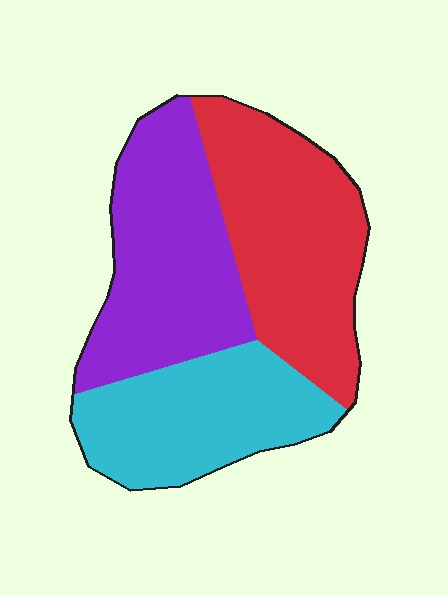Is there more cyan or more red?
Red.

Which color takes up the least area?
Cyan, at roughly 30%.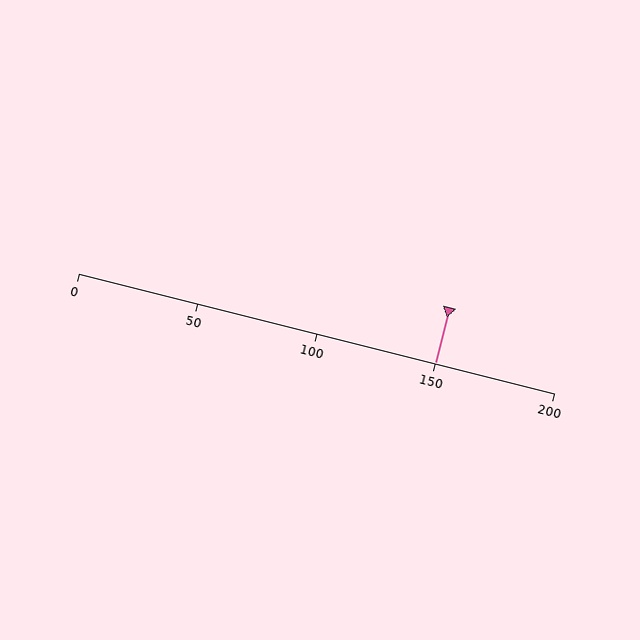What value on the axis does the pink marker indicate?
The marker indicates approximately 150.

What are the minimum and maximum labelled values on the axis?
The axis runs from 0 to 200.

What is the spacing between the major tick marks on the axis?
The major ticks are spaced 50 apart.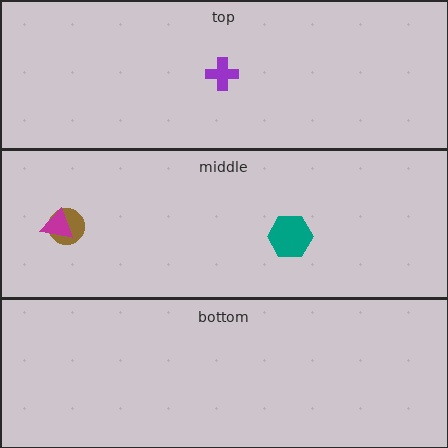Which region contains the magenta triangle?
The middle region.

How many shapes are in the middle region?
3.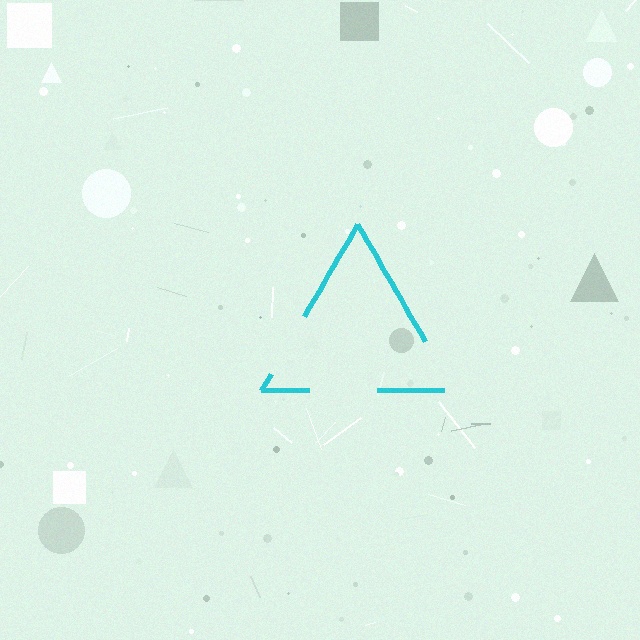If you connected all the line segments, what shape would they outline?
They would outline a triangle.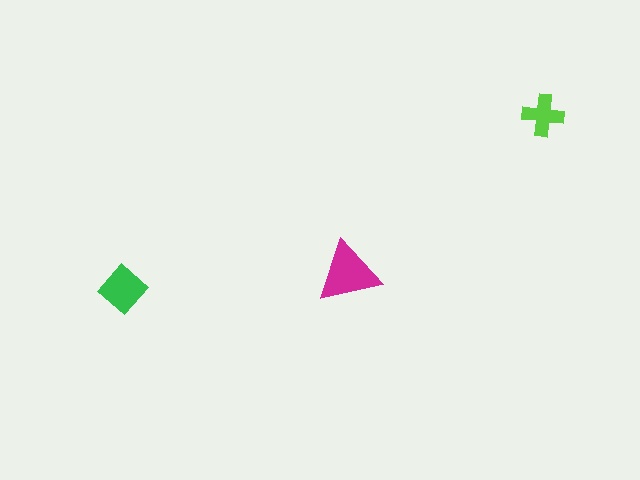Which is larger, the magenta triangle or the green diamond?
The magenta triangle.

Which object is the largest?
The magenta triangle.